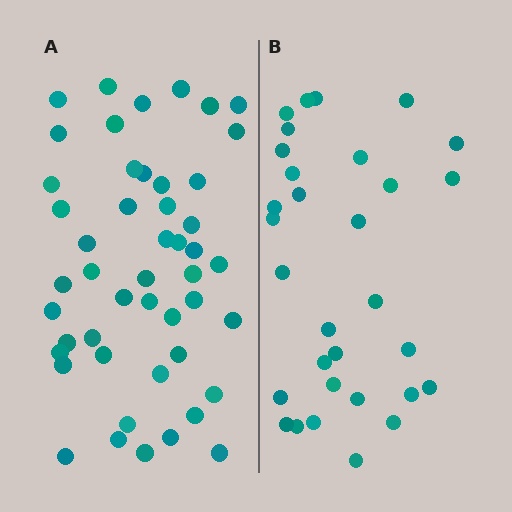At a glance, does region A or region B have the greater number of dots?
Region A (the left region) has more dots.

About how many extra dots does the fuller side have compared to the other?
Region A has approximately 15 more dots than region B.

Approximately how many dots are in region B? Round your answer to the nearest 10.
About 30 dots. (The exact count is 31, which rounds to 30.)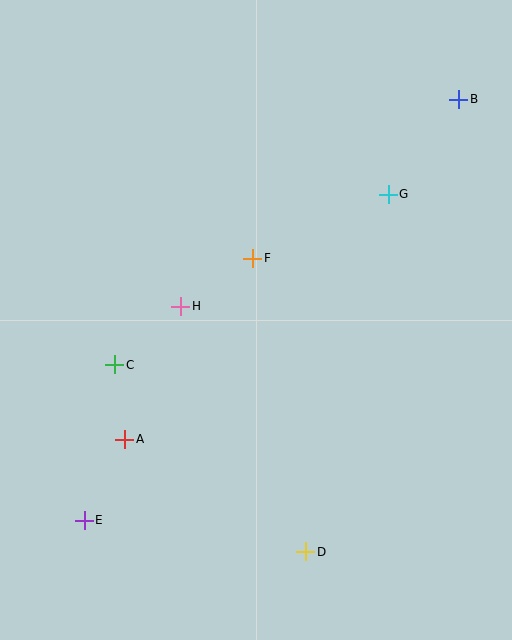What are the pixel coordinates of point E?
Point E is at (84, 521).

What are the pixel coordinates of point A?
Point A is at (125, 439).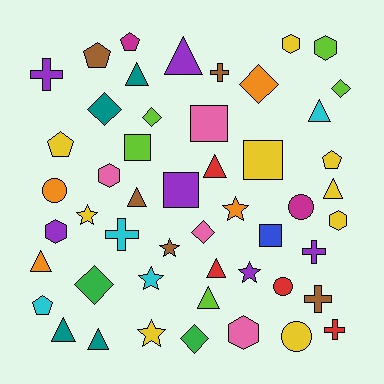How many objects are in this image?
There are 50 objects.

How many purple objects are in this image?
There are 6 purple objects.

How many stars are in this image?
There are 6 stars.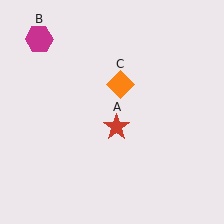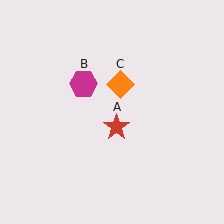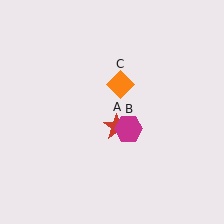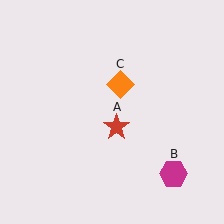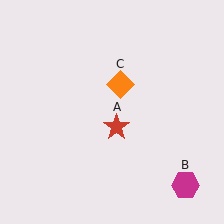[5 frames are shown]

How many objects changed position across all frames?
1 object changed position: magenta hexagon (object B).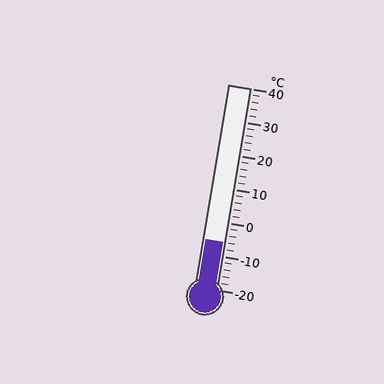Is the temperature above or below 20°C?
The temperature is below 20°C.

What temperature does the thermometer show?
The thermometer shows approximately -6°C.